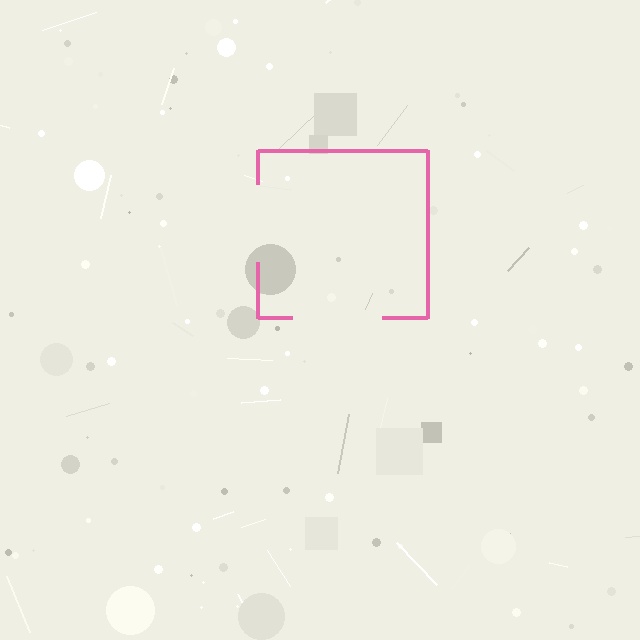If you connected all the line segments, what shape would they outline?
They would outline a square.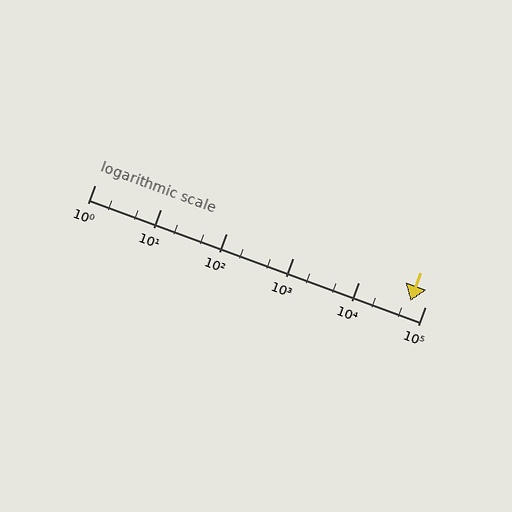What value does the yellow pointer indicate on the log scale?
The pointer indicates approximately 61000.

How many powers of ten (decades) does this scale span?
The scale spans 5 decades, from 1 to 100000.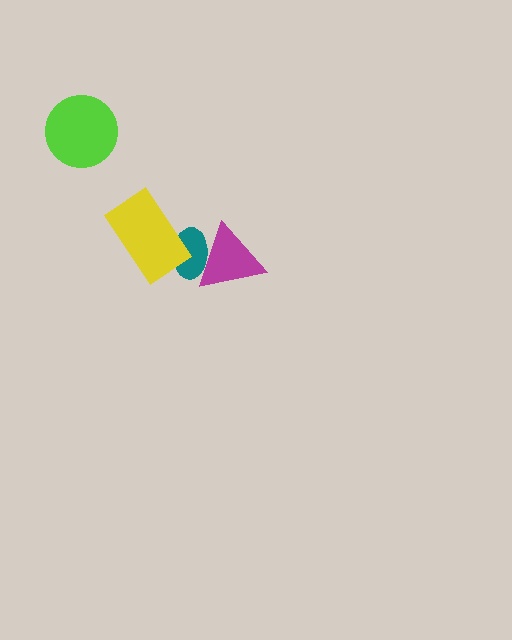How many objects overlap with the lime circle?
0 objects overlap with the lime circle.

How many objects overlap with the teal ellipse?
2 objects overlap with the teal ellipse.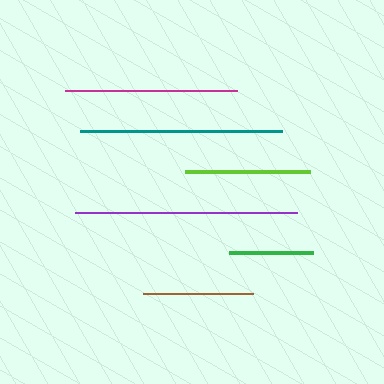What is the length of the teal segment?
The teal segment is approximately 202 pixels long.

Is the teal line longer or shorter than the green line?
The teal line is longer than the green line.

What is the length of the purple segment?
The purple segment is approximately 222 pixels long.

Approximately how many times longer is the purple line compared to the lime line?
The purple line is approximately 1.8 times the length of the lime line.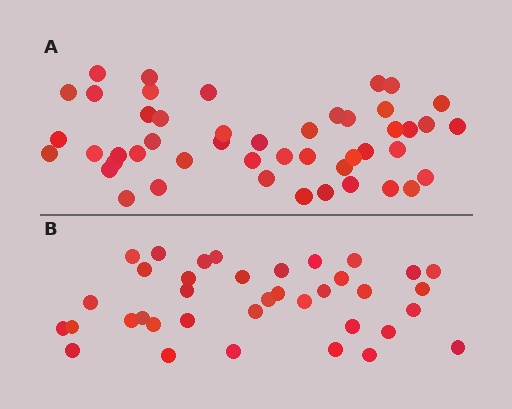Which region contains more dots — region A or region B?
Region A (the top region) has more dots.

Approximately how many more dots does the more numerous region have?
Region A has roughly 10 or so more dots than region B.